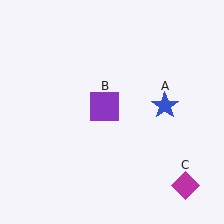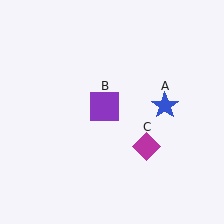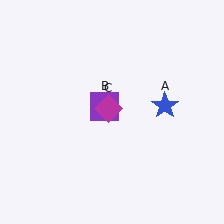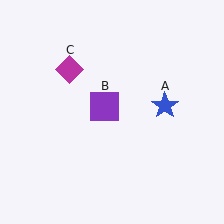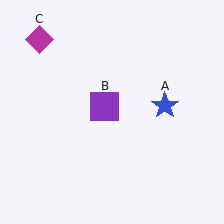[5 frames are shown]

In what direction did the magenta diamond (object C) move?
The magenta diamond (object C) moved up and to the left.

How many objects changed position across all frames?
1 object changed position: magenta diamond (object C).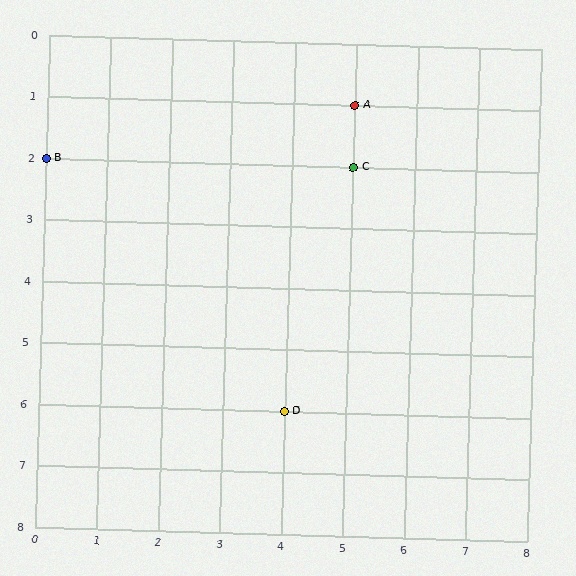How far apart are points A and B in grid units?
Points A and B are 5 columns and 1 row apart (about 5.1 grid units diagonally).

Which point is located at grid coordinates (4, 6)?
Point D is at (4, 6).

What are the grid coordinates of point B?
Point B is at grid coordinates (0, 2).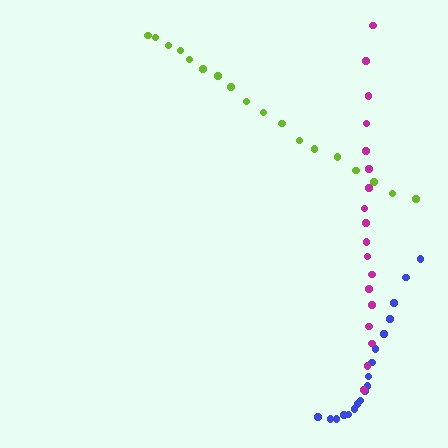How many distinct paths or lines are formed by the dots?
There are 3 distinct paths.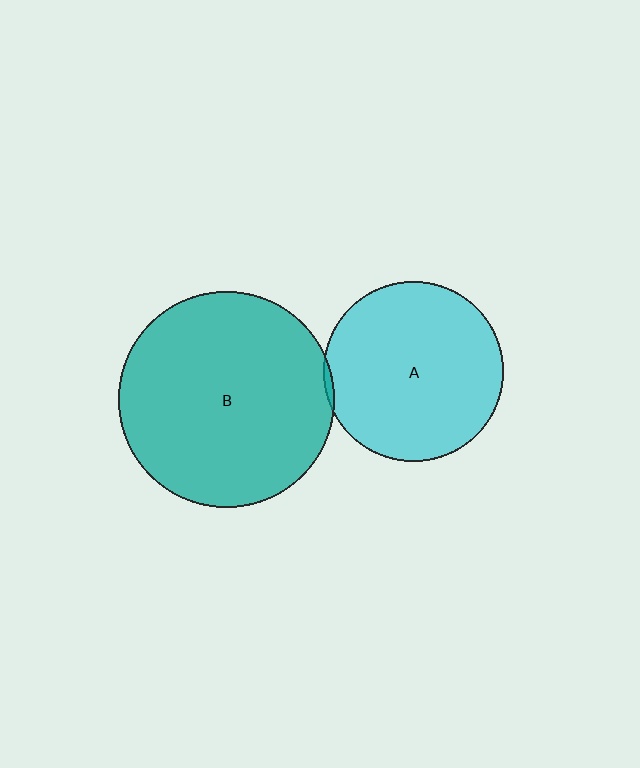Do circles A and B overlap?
Yes.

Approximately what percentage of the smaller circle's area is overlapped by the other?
Approximately 5%.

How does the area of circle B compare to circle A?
Approximately 1.4 times.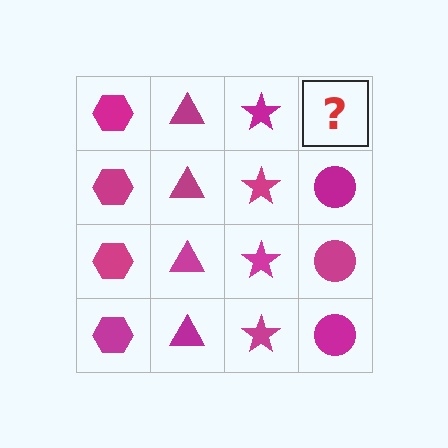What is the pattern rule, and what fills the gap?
The rule is that each column has a consistent shape. The gap should be filled with a magenta circle.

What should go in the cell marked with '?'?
The missing cell should contain a magenta circle.